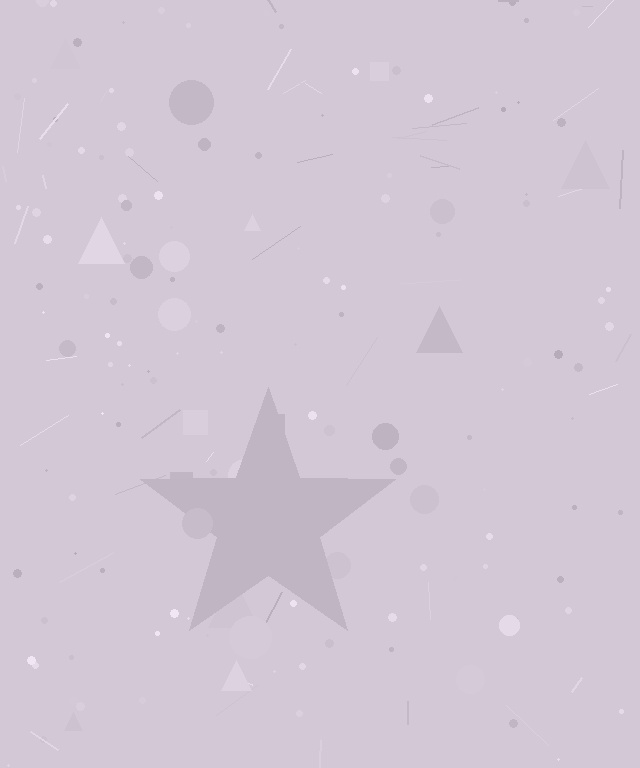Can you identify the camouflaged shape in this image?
The camouflaged shape is a star.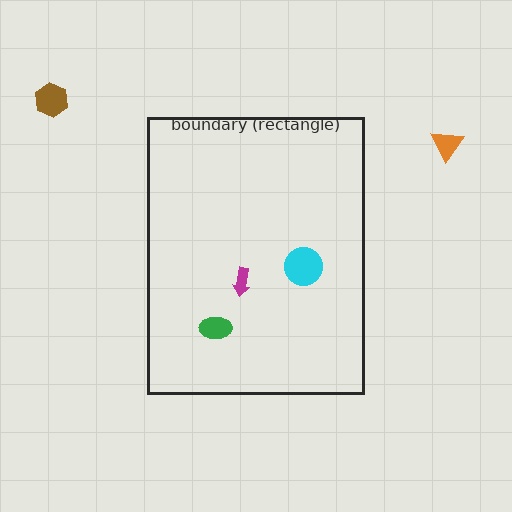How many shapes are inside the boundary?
3 inside, 2 outside.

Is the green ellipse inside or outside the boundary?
Inside.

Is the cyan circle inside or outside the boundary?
Inside.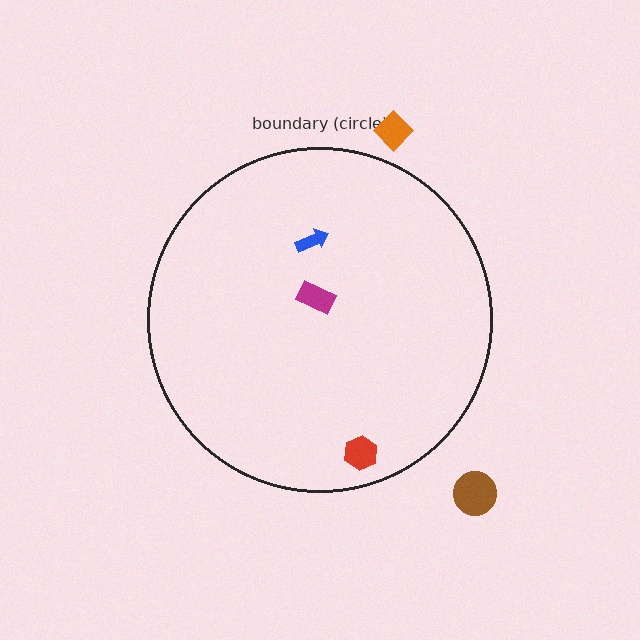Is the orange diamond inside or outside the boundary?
Outside.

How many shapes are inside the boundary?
3 inside, 2 outside.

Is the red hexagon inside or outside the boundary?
Inside.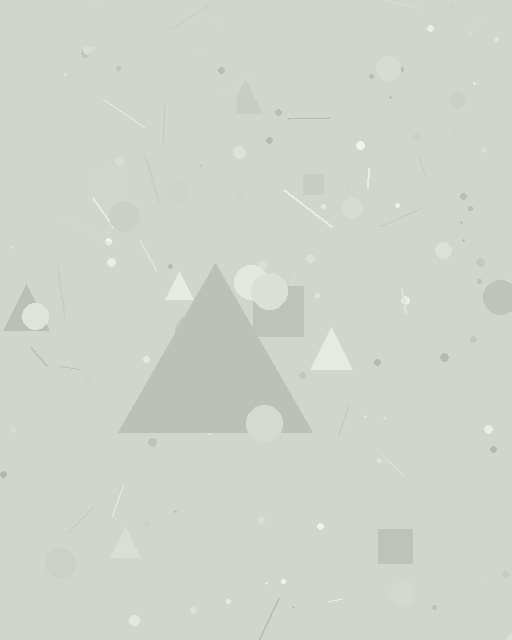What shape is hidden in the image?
A triangle is hidden in the image.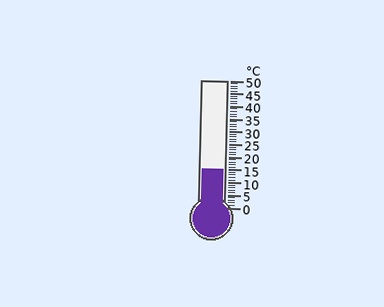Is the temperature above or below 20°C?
The temperature is below 20°C.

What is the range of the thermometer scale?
The thermometer scale ranges from 0°C to 50°C.